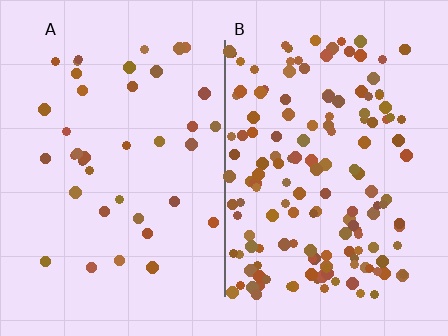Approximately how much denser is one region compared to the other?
Approximately 3.9× — region B over region A.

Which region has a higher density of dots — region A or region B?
B (the right).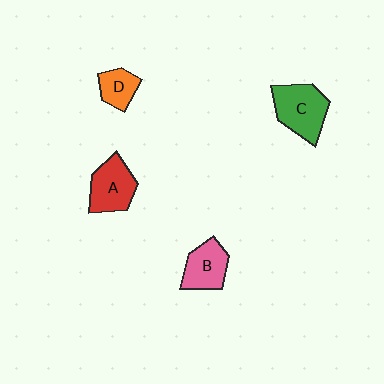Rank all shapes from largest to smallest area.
From largest to smallest: C (green), A (red), B (pink), D (orange).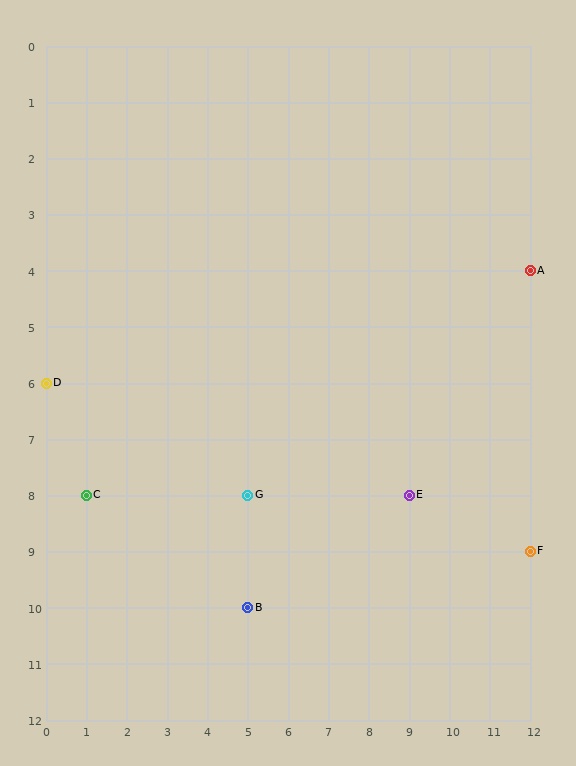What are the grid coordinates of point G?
Point G is at grid coordinates (5, 8).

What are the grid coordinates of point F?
Point F is at grid coordinates (12, 9).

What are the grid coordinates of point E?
Point E is at grid coordinates (9, 8).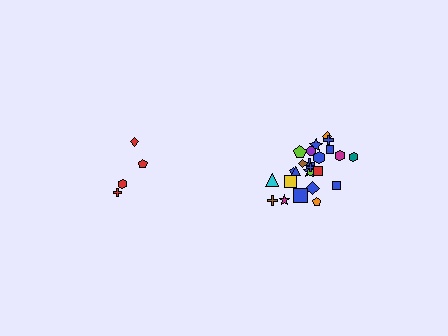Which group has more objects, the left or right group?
The right group.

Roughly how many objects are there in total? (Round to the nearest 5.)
Roughly 30 objects in total.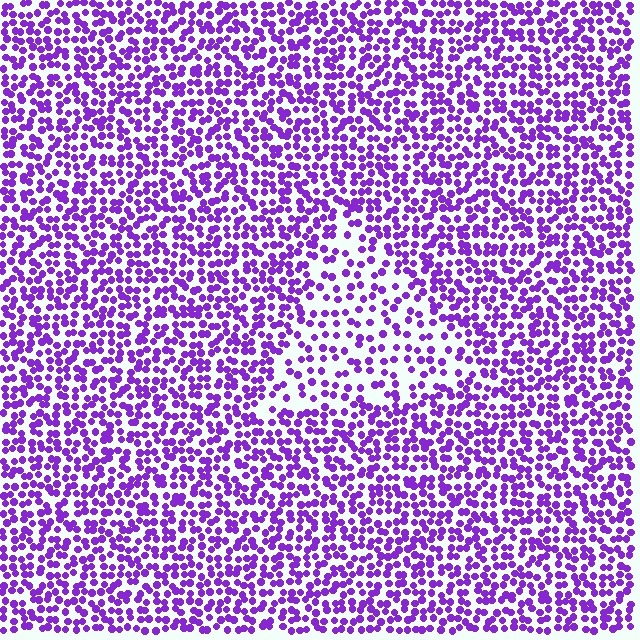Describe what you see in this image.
The image contains small purple elements arranged at two different densities. A triangle-shaped region is visible where the elements are less densely packed than the surrounding area.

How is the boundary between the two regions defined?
The boundary is defined by a change in element density (approximately 1.9x ratio). All elements are the same color, size, and shape.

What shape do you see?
I see a triangle.